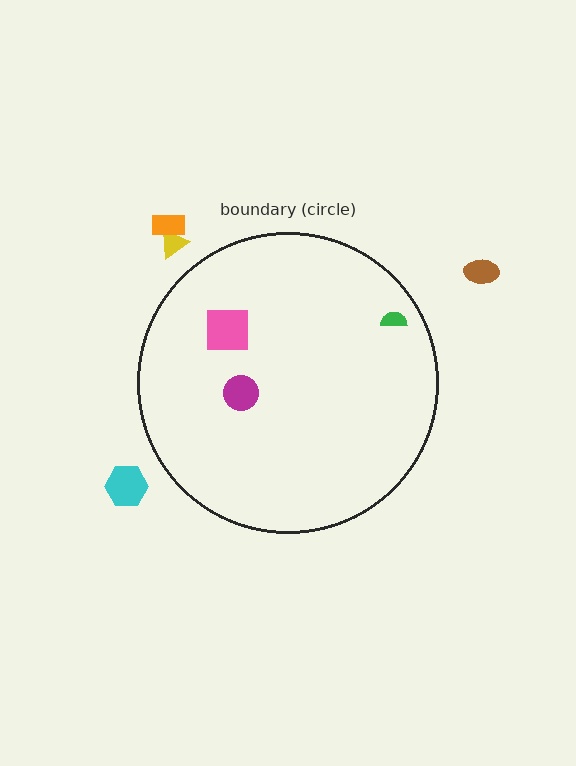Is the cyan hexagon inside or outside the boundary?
Outside.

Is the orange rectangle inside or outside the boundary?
Outside.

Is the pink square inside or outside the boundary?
Inside.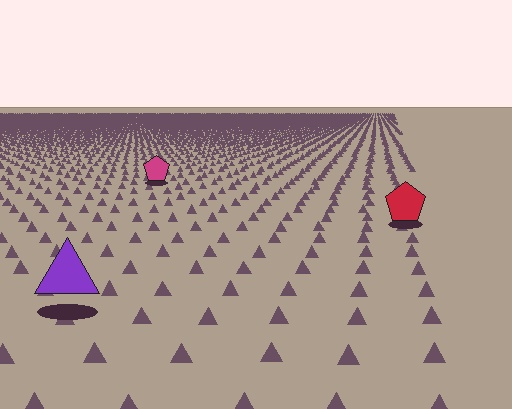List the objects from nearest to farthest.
From nearest to farthest: the purple triangle, the red pentagon, the magenta pentagon.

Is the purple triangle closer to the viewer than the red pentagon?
Yes. The purple triangle is closer — you can tell from the texture gradient: the ground texture is coarser near it.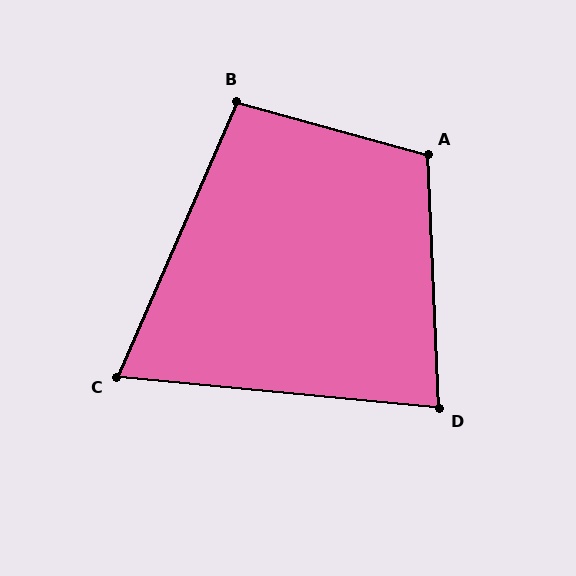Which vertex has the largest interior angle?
A, at approximately 108 degrees.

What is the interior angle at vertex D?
Approximately 82 degrees (acute).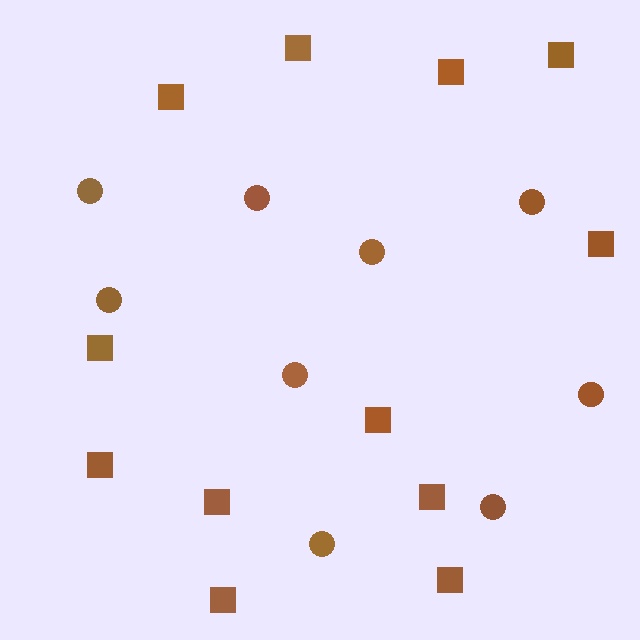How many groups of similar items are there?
There are 2 groups: one group of squares (12) and one group of circles (9).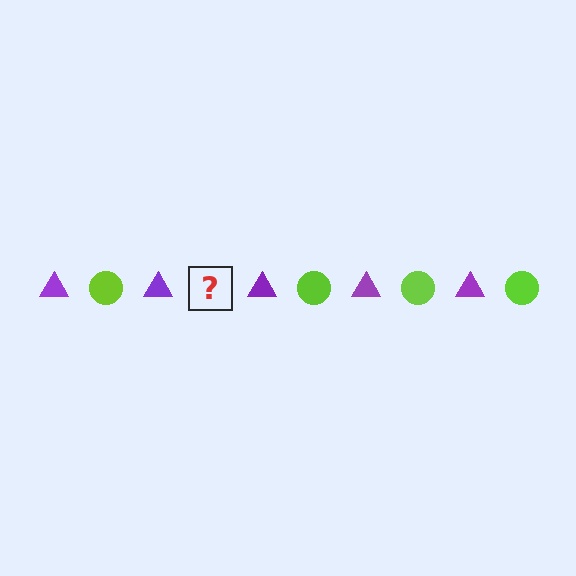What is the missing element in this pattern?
The missing element is a lime circle.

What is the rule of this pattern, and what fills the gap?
The rule is that the pattern alternates between purple triangle and lime circle. The gap should be filled with a lime circle.